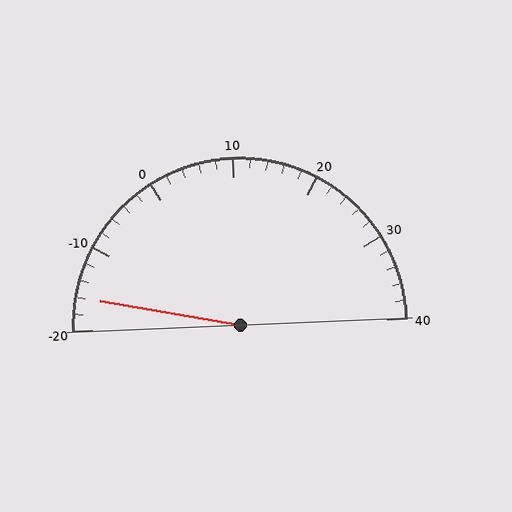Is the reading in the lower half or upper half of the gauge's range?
The reading is in the lower half of the range (-20 to 40).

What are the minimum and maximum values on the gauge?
The gauge ranges from -20 to 40.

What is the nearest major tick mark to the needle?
The nearest major tick mark is -20.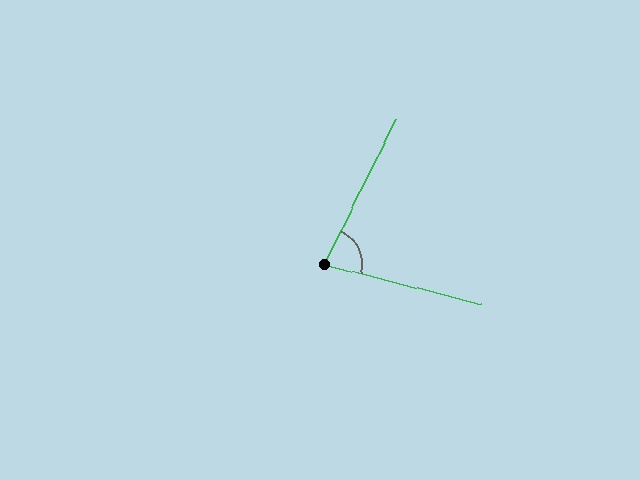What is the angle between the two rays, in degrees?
Approximately 78 degrees.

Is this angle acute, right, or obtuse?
It is acute.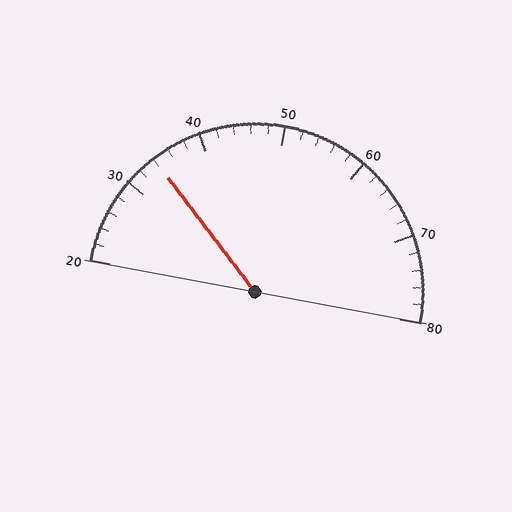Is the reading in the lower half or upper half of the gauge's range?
The reading is in the lower half of the range (20 to 80).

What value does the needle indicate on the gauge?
The needle indicates approximately 34.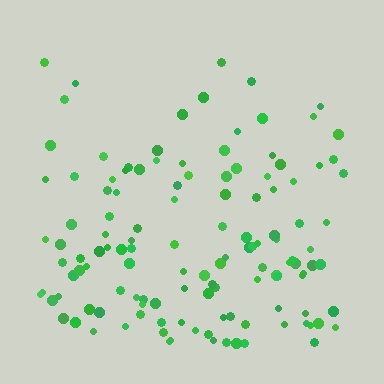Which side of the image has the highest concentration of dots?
The bottom.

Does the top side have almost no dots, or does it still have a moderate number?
Still a moderate number, just noticeably fewer than the bottom.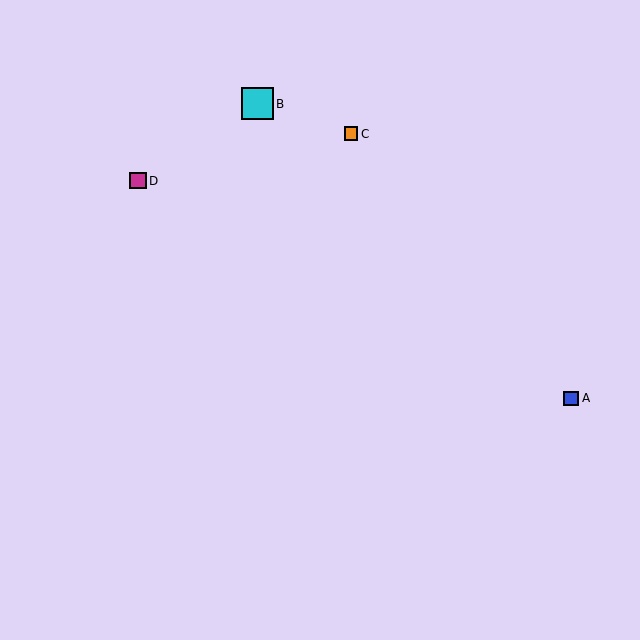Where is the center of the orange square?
The center of the orange square is at (351, 134).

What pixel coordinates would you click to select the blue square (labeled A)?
Click at (571, 398) to select the blue square A.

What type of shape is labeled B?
Shape B is a cyan square.